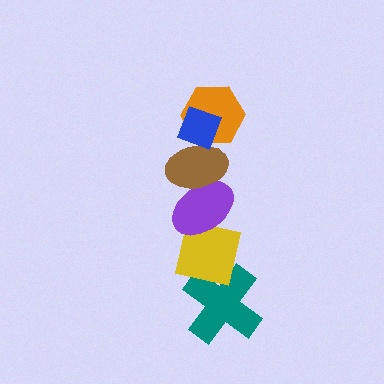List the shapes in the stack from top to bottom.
From top to bottom: the blue diamond, the orange hexagon, the brown ellipse, the purple ellipse, the yellow square, the teal cross.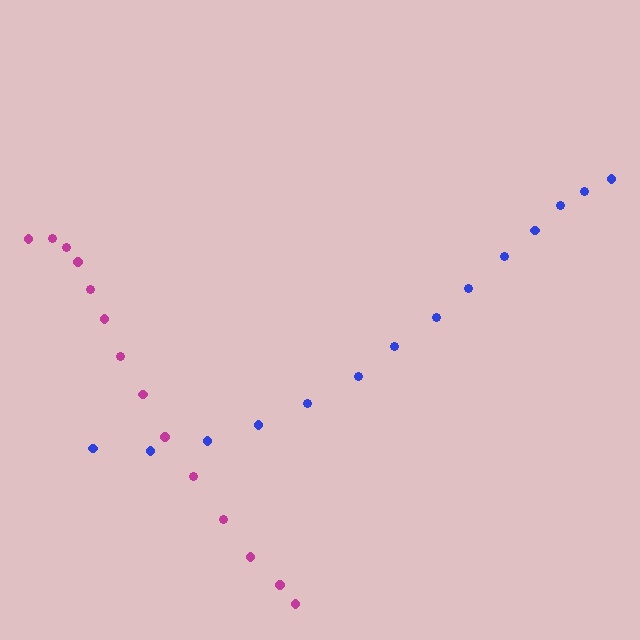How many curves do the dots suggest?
There are 2 distinct paths.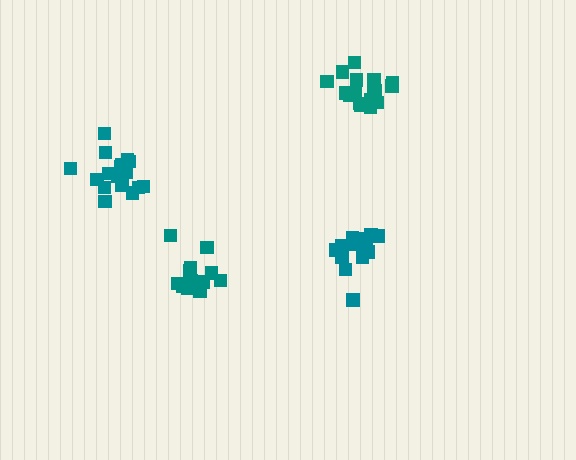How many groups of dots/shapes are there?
There are 4 groups.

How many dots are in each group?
Group 1: 17 dots, Group 2: 17 dots, Group 3: 15 dots, Group 4: 14 dots (63 total).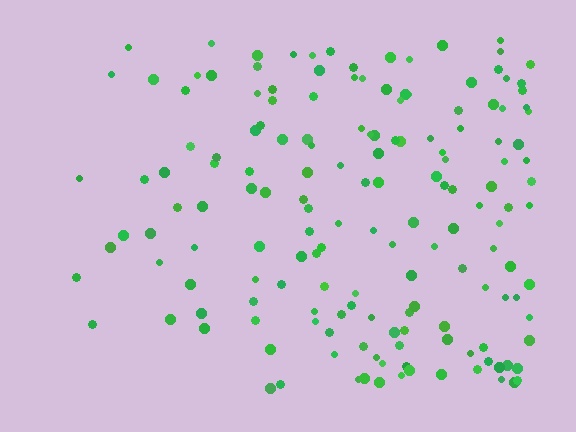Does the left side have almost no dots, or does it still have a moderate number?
Still a moderate number, just noticeably fewer than the right.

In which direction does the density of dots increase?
From left to right, with the right side densest.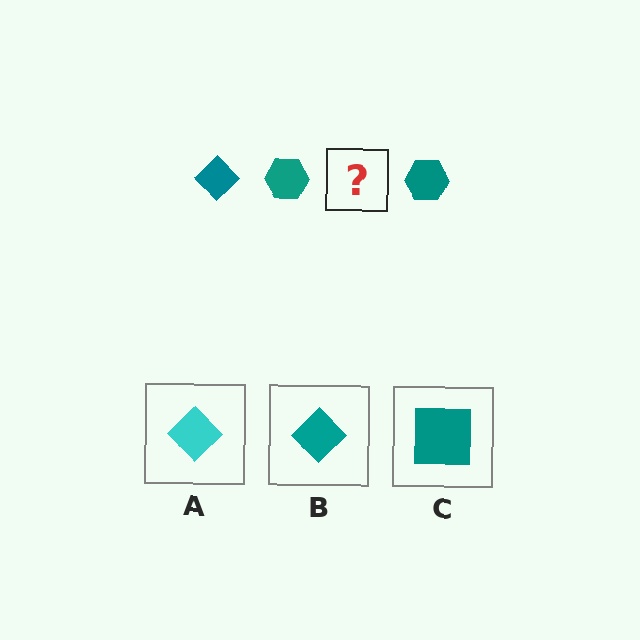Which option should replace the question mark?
Option B.